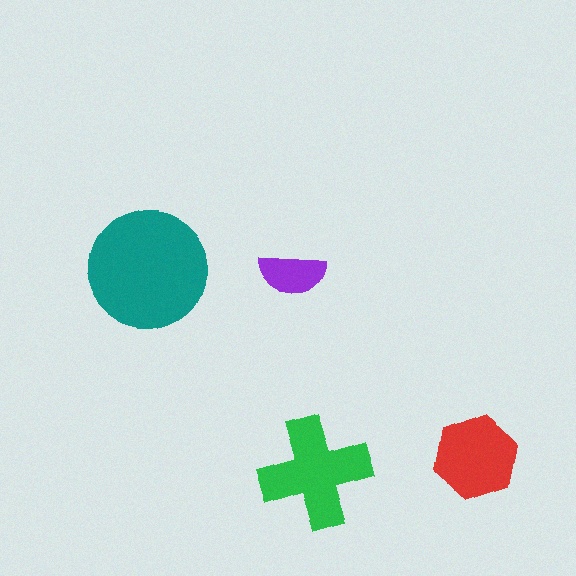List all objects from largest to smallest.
The teal circle, the green cross, the red hexagon, the purple semicircle.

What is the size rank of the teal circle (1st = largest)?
1st.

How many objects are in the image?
There are 4 objects in the image.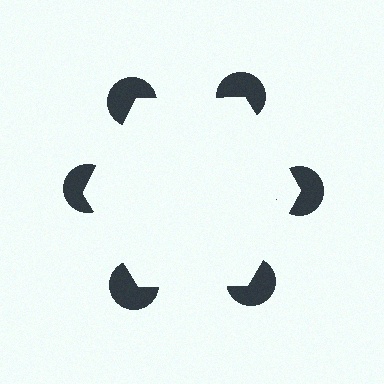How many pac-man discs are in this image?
There are 6 — one at each vertex of the illusory hexagon.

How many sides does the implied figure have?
6 sides.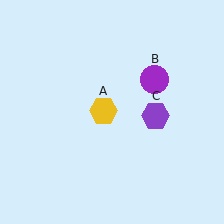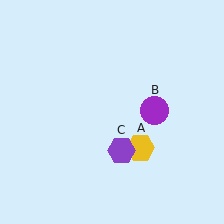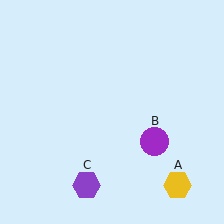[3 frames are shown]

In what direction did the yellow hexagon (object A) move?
The yellow hexagon (object A) moved down and to the right.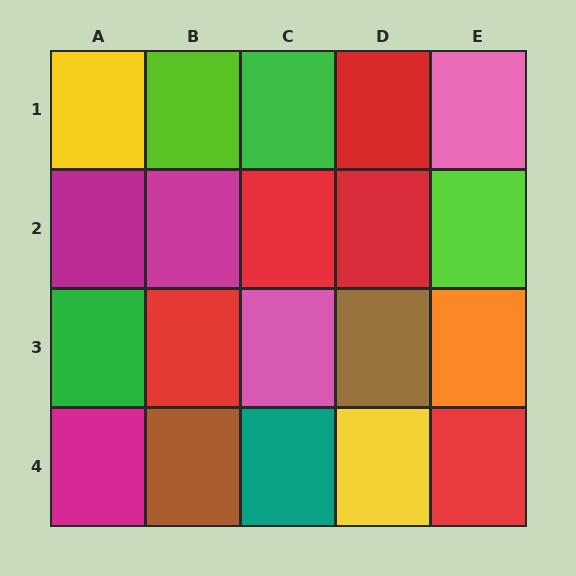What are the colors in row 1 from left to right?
Yellow, lime, green, red, pink.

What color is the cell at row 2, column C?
Red.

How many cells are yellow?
2 cells are yellow.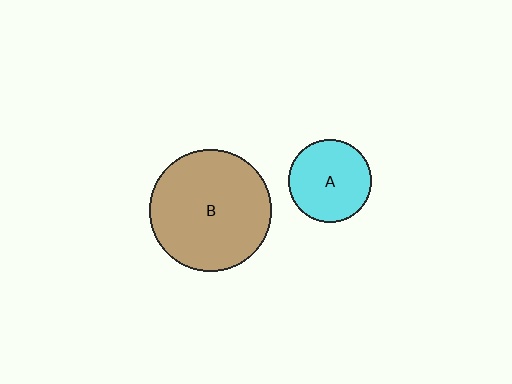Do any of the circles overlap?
No, none of the circles overlap.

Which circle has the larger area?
Circle B (brown).